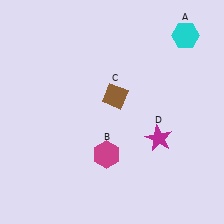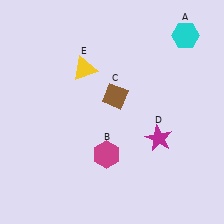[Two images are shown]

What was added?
A yellow triangle (E) was added in Image 2.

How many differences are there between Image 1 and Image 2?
There is 1 difference between the two images.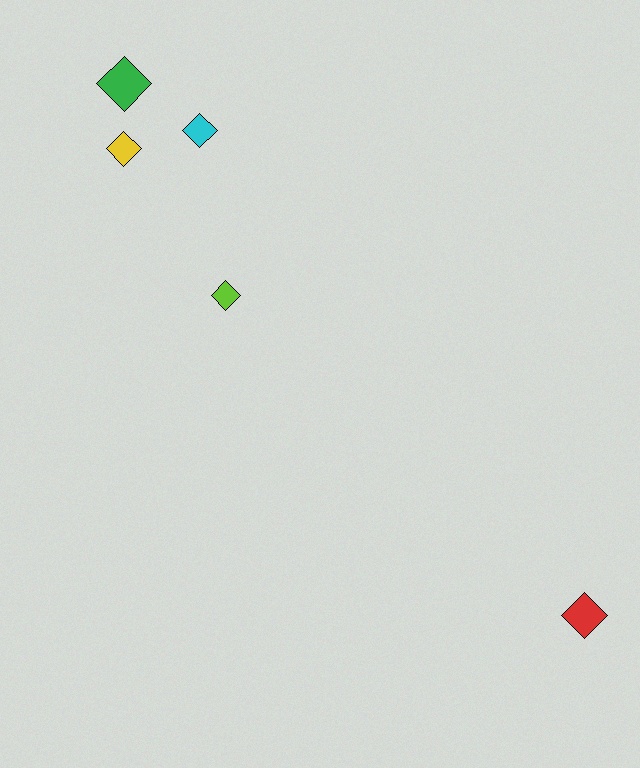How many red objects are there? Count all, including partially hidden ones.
There is 1 red object.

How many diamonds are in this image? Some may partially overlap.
There are 5 diamonds.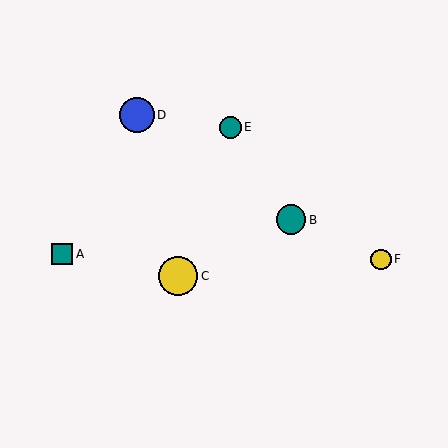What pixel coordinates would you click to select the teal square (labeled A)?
Click at (62, 254) to select the teal square A.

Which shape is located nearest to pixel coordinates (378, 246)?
The yellow circle (labeled F) at (381, 259) is nearest to that location.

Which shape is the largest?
The yellow circle (labeled C) is the largest.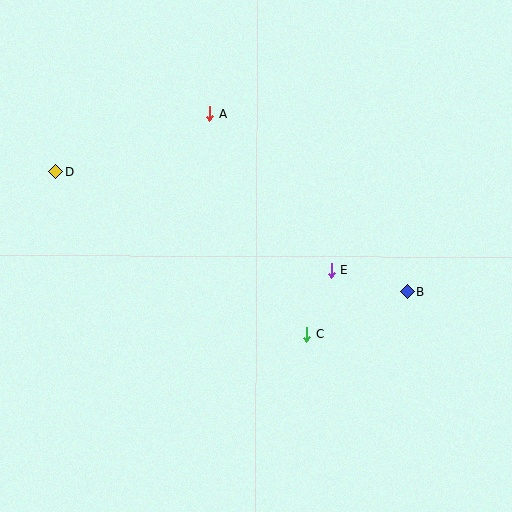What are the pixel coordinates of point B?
Point B is at (407, 291).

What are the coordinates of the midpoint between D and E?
The midpoint between D and E is at (193, 221).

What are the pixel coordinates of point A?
Point A is at (209, 113).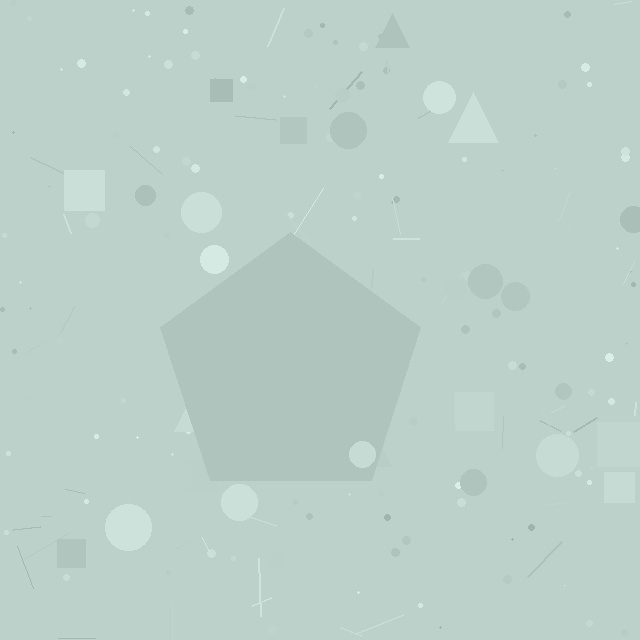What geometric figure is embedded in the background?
A pentagon is embedded in the background.